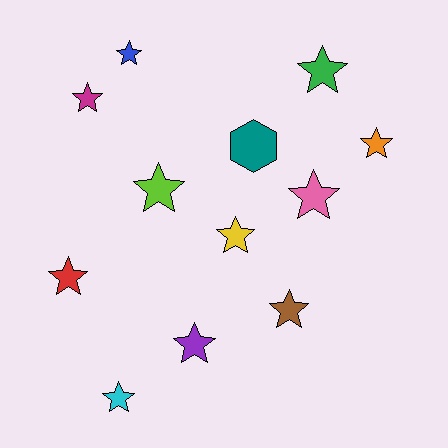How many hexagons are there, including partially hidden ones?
There is 1 hexagon.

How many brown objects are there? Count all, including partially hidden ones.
There is 1 brown object.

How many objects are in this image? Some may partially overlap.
There are 12 objects.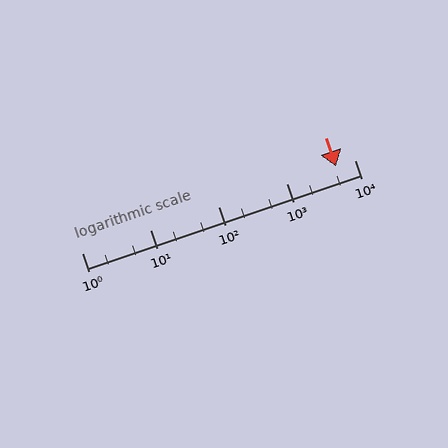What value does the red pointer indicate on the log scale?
The pointer indicates approximately 5400.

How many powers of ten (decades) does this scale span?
The scale spans 4 decades, from 1 to 10000.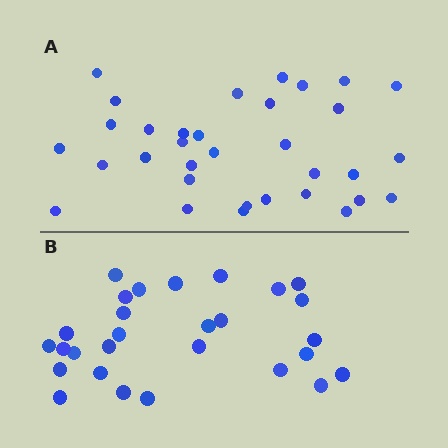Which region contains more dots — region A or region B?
Region A (the top region) has more dots.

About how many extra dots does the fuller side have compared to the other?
Region A has about 5 more dots than region B.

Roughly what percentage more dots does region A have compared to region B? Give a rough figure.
About 20% more.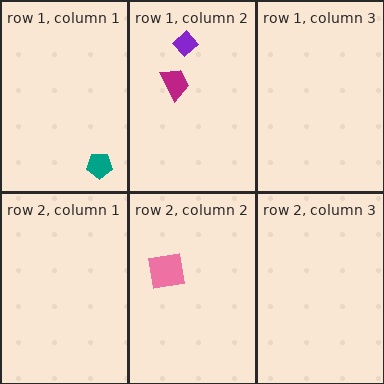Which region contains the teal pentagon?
The row 1, column 1 region.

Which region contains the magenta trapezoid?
The row 1, column 2 region.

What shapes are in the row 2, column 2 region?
The pink square.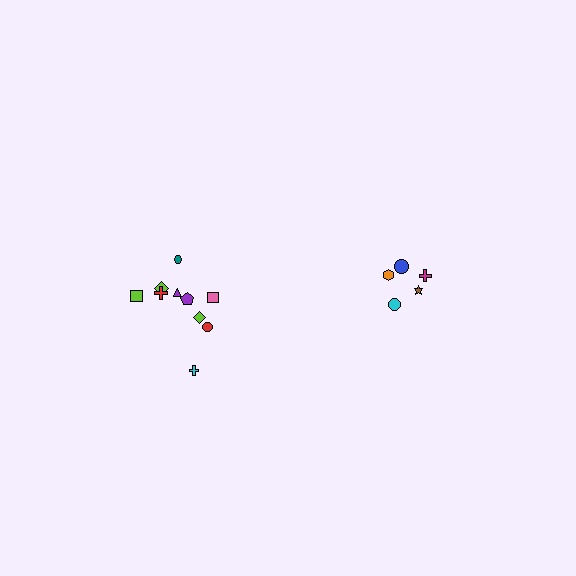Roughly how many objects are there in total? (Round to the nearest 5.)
Roughly 15 objects in total.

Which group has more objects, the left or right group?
The left group.